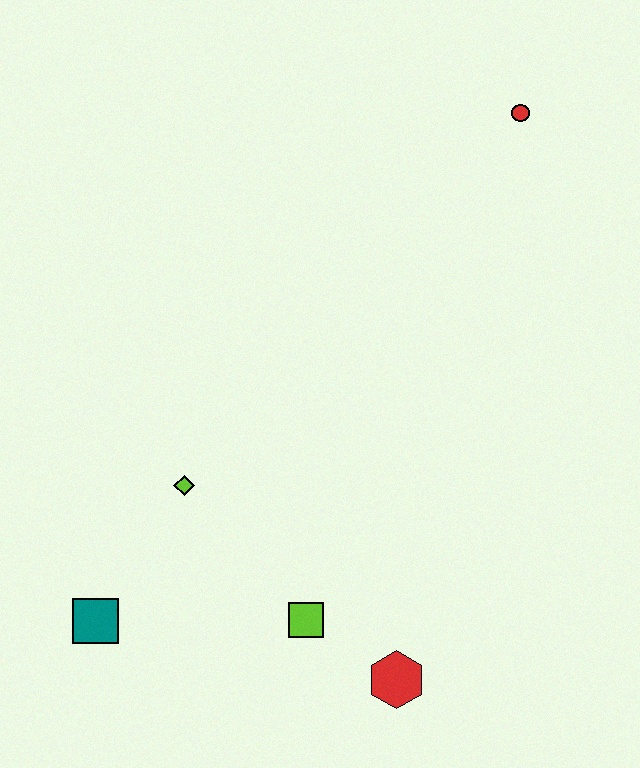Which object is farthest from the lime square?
The red circle is farthest from the lime square.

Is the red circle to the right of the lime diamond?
Yes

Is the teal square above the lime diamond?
No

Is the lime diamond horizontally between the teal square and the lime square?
Yes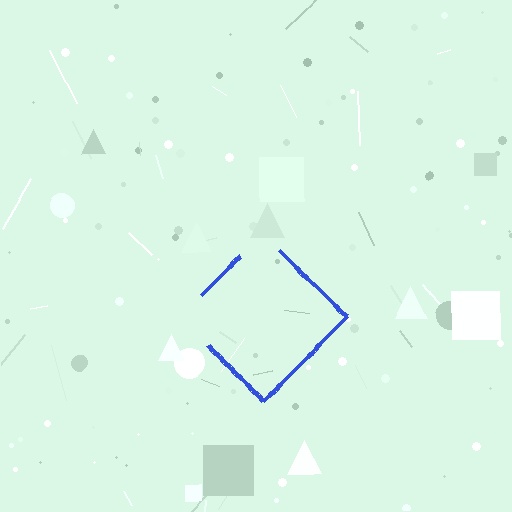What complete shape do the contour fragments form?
The contour fragments form a diamond.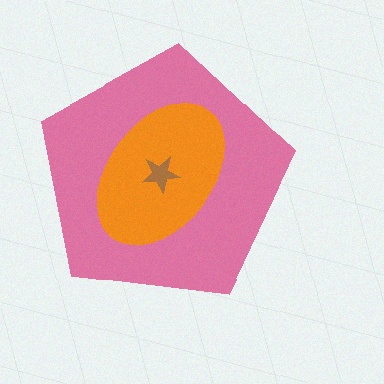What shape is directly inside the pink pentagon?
The orange ellipse.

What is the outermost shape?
The pink pentagon.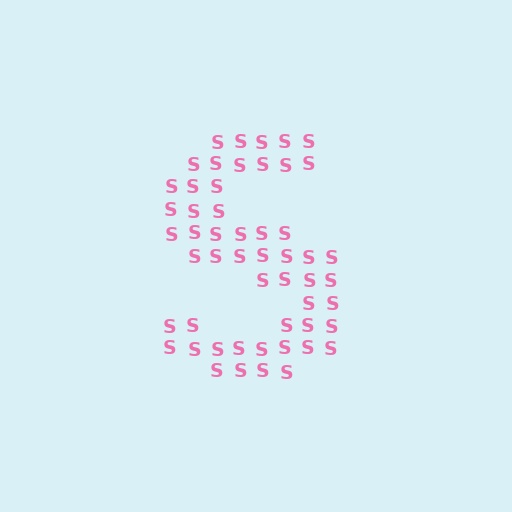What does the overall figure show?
The overall figure shows the letter S.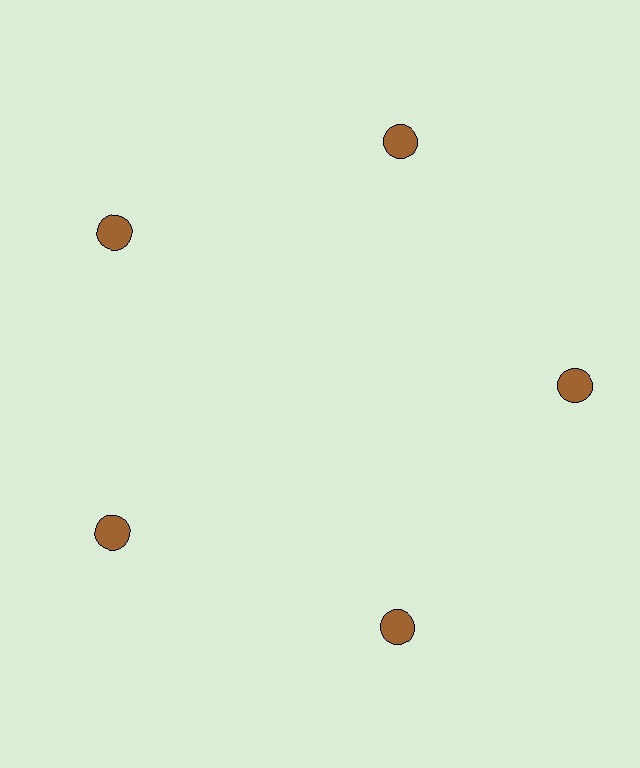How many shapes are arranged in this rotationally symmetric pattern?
There are 5 shapes, arranged in 5 groups of 1.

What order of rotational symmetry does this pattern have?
This pattern has 5-fold rotational symmetry.